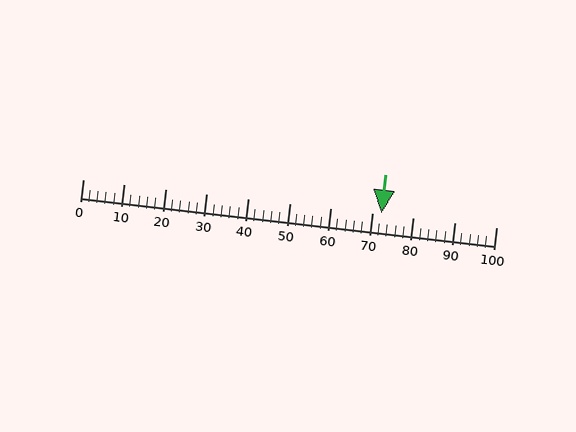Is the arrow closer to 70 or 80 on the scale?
The arrow is closer to 70.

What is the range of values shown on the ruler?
The ruler shows values from 0 to 100.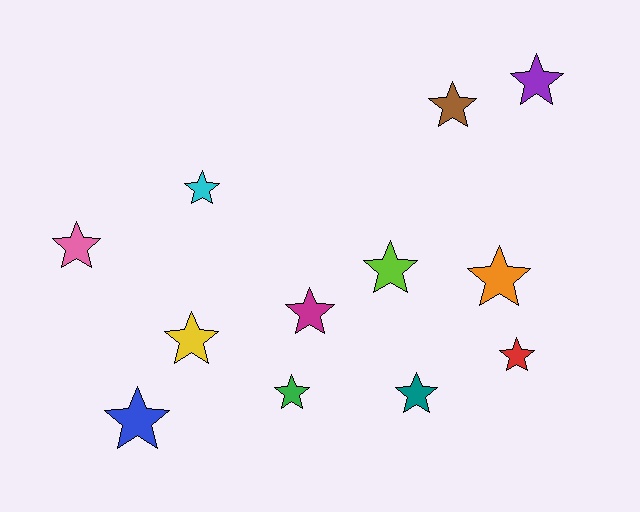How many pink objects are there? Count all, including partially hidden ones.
There is 1 pink object.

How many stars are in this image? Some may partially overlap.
There are 12 stars.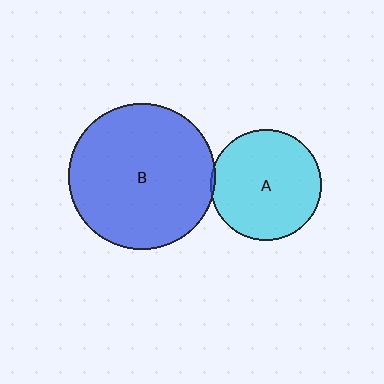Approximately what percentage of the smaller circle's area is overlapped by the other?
Approximately 5%.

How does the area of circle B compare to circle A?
Approximately 1.7 times.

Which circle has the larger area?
Circle B (blue).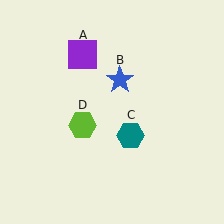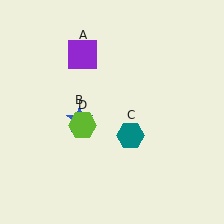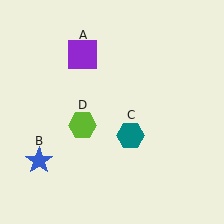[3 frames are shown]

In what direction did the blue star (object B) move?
The blue star (object B) moved down and to the left.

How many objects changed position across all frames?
1 object changed position: blue star (object B).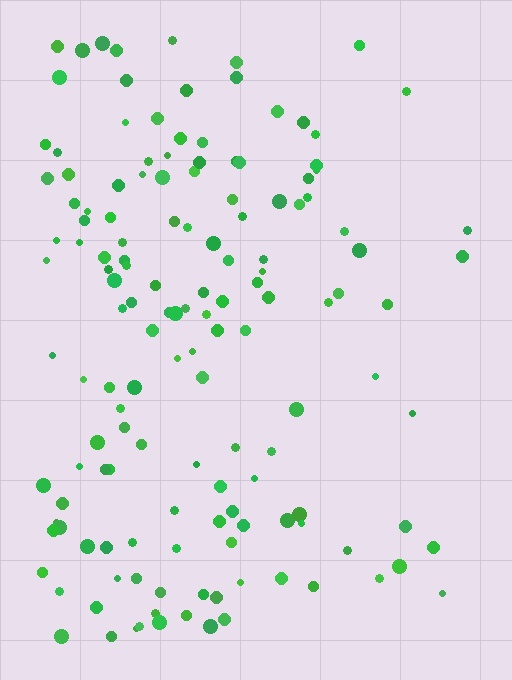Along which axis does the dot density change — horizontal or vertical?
Horizontal.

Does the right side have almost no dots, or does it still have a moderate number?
Still a moderate number, just noticeably fewer than the left.